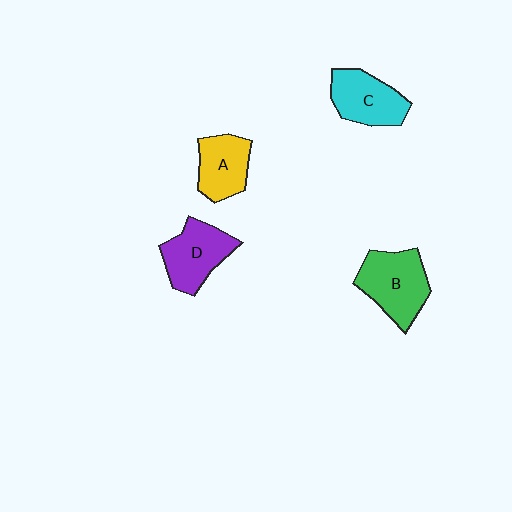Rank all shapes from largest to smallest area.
From largest to smallest: B (green), D (purple), C (cyan), A (yellow).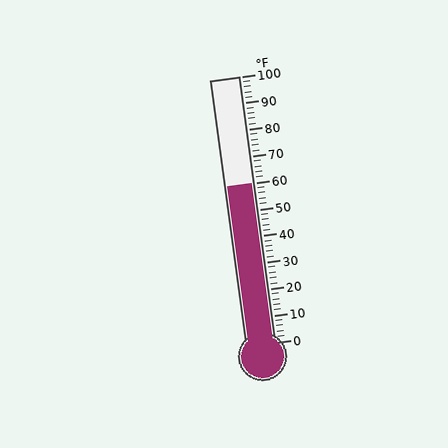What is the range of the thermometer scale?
The thermometer scale ranges from 0°F to 100°F.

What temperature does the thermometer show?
The thermometer shows approximately 60°F.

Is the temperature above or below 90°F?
The temperature is below 90°F.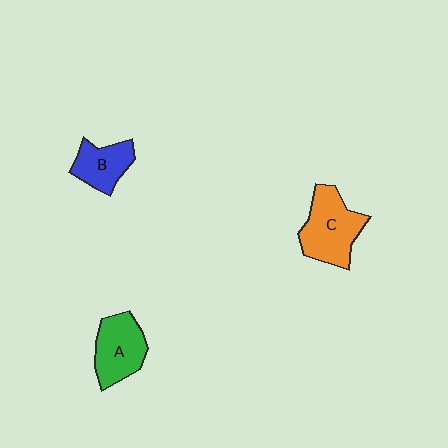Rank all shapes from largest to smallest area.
From largest to smallest: C (orange), A (green), B (blue).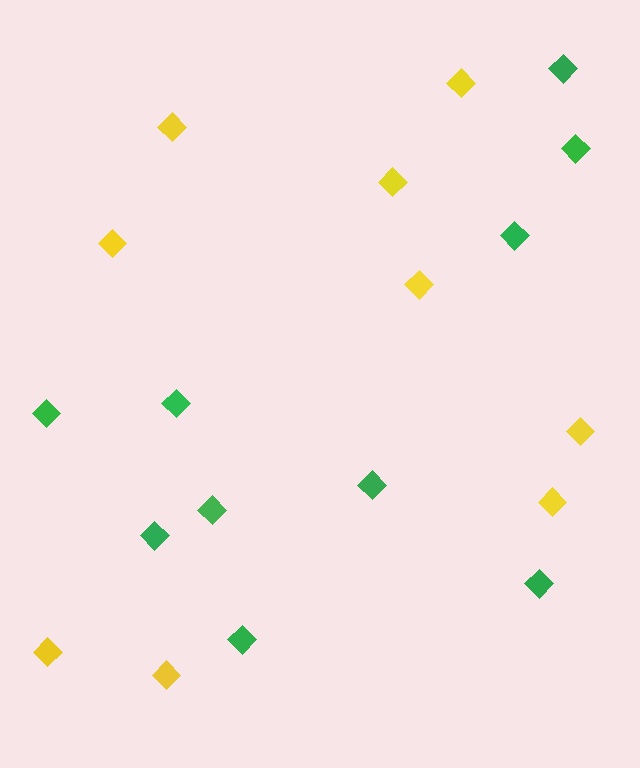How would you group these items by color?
There are 2 groups: one group of yellow diamonds (9) and one group of green diamonds (10).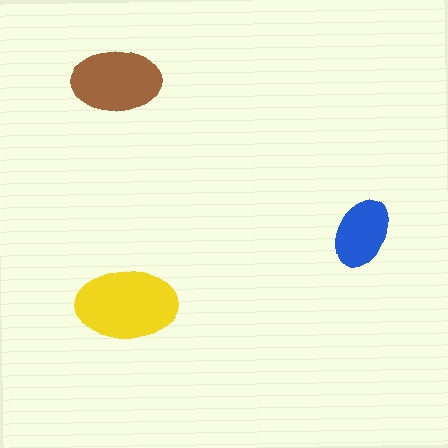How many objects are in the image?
There are 3 objects in the image.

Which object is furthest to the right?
The blue ellipse is rightmost.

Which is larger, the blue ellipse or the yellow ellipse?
The yellow one.